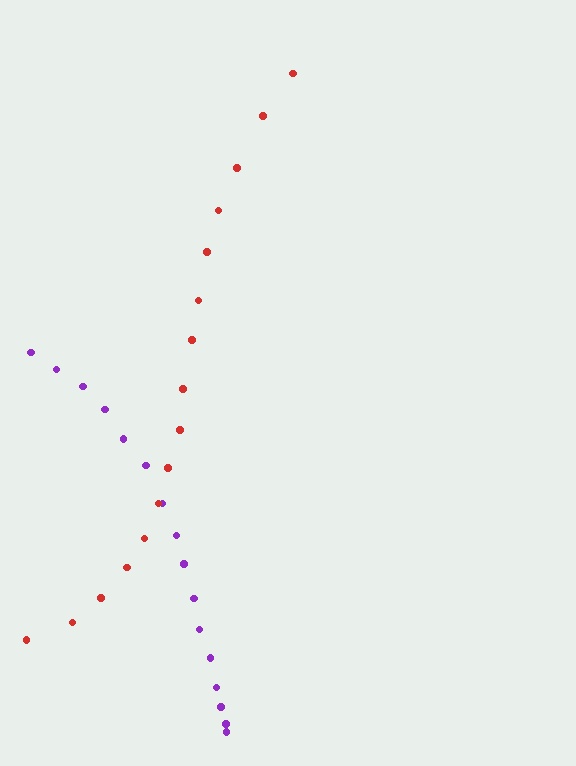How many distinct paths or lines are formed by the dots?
There are 2 distinct paths.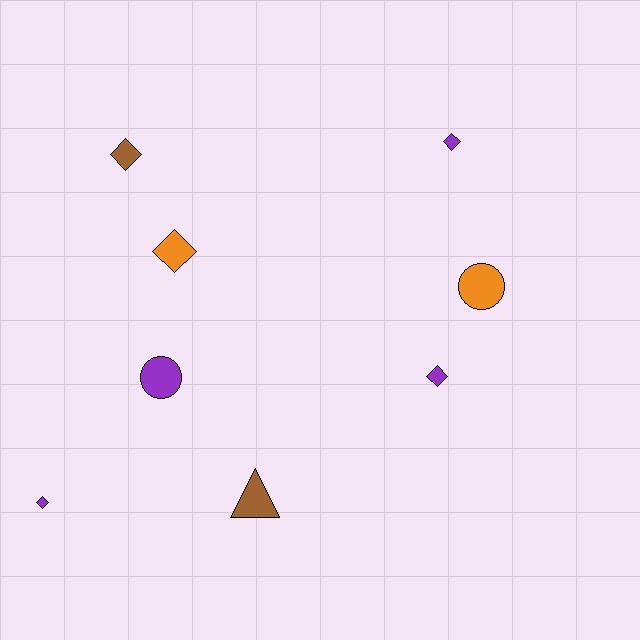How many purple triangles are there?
There are no purple triangles.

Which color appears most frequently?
Purple, with 4 objects.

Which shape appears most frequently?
Diamond, with 5 objects.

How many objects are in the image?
There are 8 objects.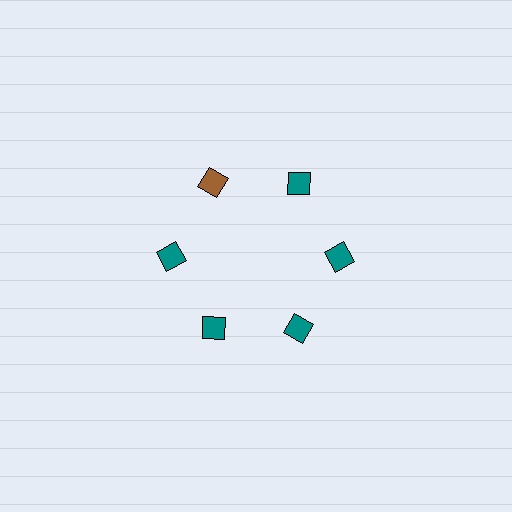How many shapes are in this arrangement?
There are 6 shapes arranged in a ring pattern.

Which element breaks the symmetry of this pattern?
The brown diamond at roughly the 11 o'clock position breaks the symmetry. All other shapes are teal diamonds.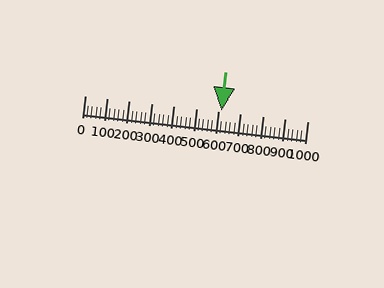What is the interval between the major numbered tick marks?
The major tick marks are spaced 100 units apart.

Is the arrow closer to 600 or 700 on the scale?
The arrow is closer to 600.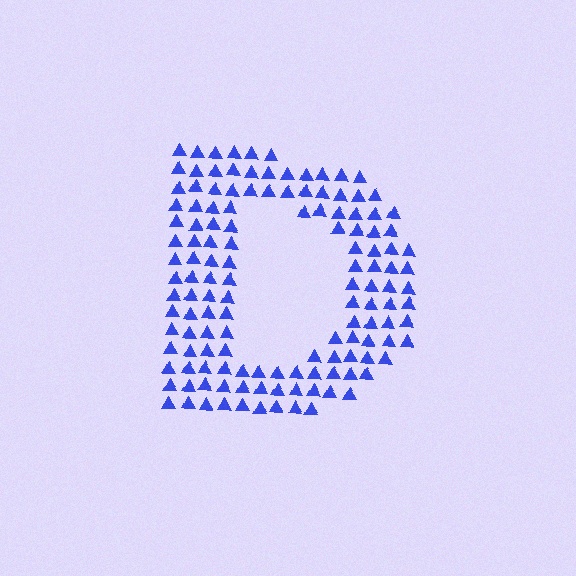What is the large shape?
The large shape is the letter D.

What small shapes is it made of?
It is made of small triangles.